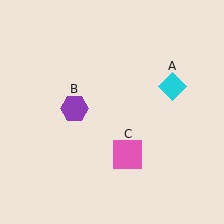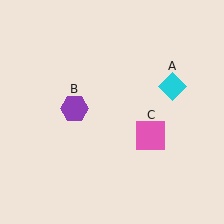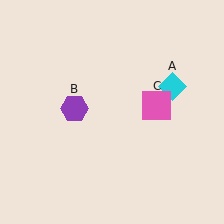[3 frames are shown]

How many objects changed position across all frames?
1 object changed position: pink square (object C).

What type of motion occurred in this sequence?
The pink square (object C) rotated counterclockwise around the center of the scene.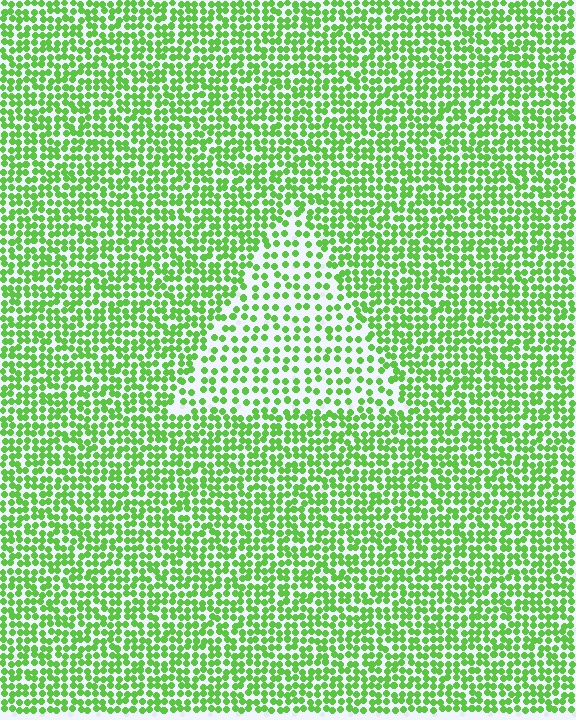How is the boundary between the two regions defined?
The boundary is defined by a change in element density (approximately 1.8x ratio). All elements are the same color, size, and shape.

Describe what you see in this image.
The image contains small lime elements arranged at two different densities. A triangle-shaped region is visible where the elements are less densely packed than the surrounding area.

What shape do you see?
I see a triangle.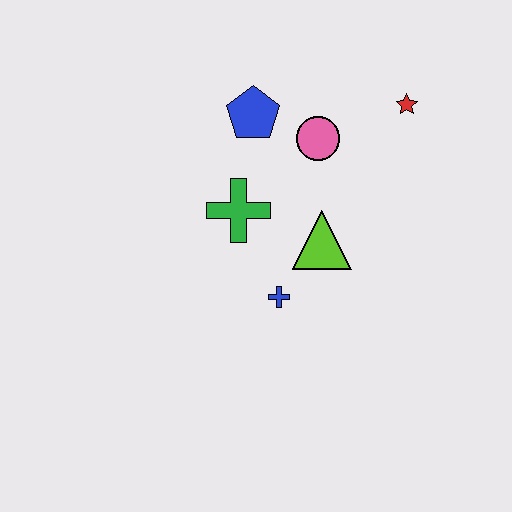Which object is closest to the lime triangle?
The blue cross is closest to the lime triangle.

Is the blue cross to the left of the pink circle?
Yes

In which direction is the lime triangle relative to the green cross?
The lime triangle is to the right of the green cross.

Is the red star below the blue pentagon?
No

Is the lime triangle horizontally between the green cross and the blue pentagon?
No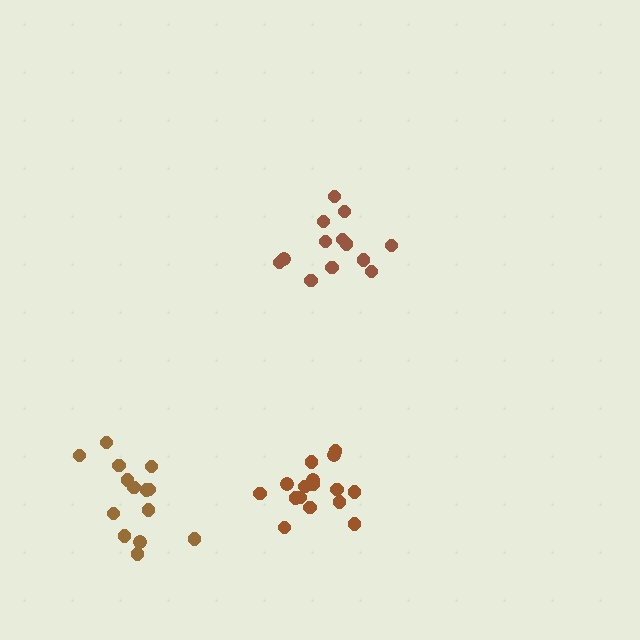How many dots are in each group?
Group 1: 13 dots, Group 2: 14 dots, Group 3: 16 dots (43 total).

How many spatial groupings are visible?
There are 3 spatial groupings.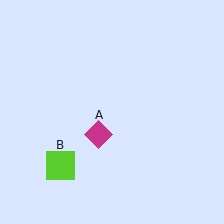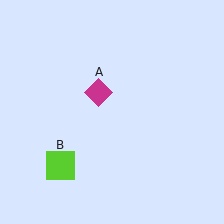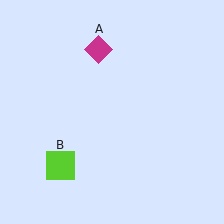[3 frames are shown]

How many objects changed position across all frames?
1 object changed position: magenta diamond (object A).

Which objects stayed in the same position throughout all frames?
Lime square (object B) remained stationary.